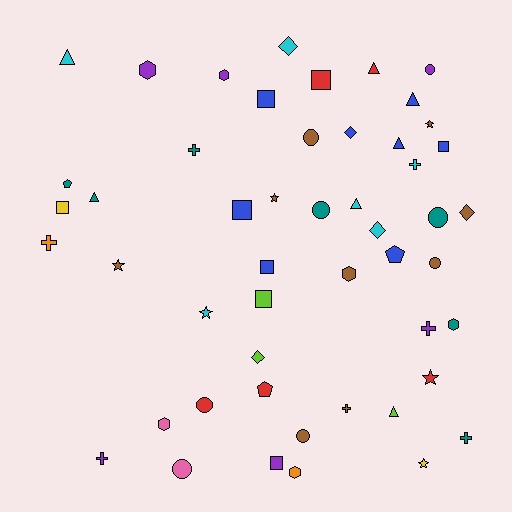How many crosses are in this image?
There are 7 crosses.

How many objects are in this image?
There are 50 objects.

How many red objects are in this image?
There are 5 red objects.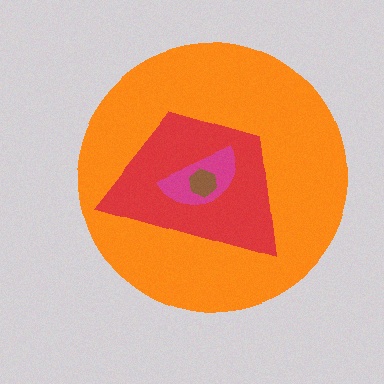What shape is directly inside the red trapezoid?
The magenta semicircle.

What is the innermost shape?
The brown hexagon.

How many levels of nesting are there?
4.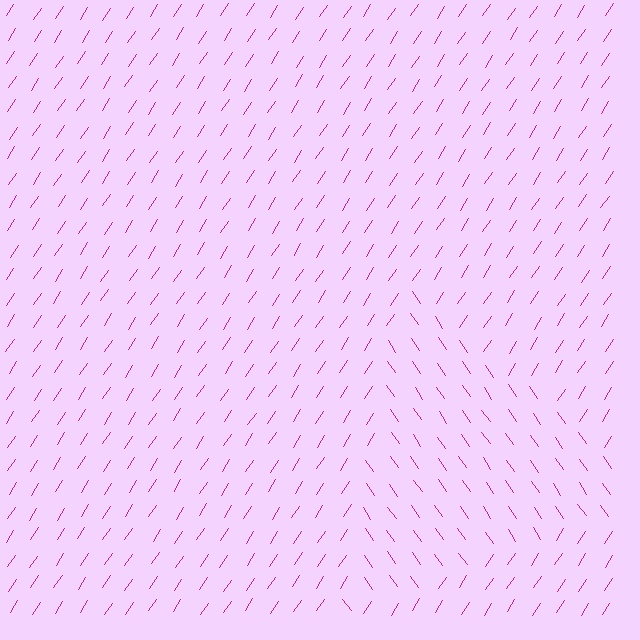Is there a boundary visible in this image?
Yes, there is a texture boundary formed by a change in line orientation.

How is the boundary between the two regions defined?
The boundary is defined purely by a change in line orientation (approximately 67 degrees difference). All lines are the same color and thickness.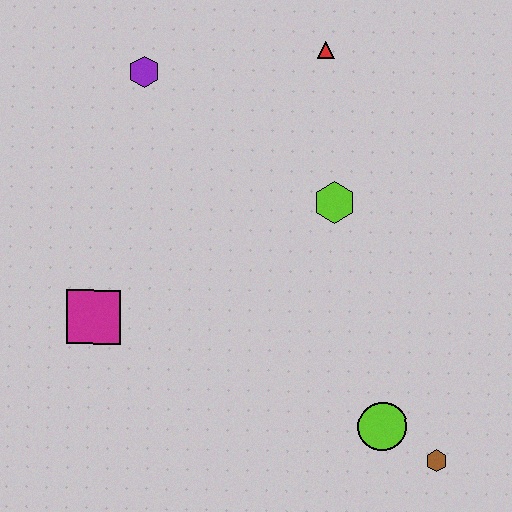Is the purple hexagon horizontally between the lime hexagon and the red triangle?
No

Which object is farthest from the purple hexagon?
The brown hexagon is farthest from the purple hexagon.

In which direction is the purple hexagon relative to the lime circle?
The purple hexagon is above the lime circle.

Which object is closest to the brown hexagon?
The lime circle is closest to the brown hexagon.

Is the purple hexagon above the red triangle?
No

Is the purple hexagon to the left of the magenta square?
No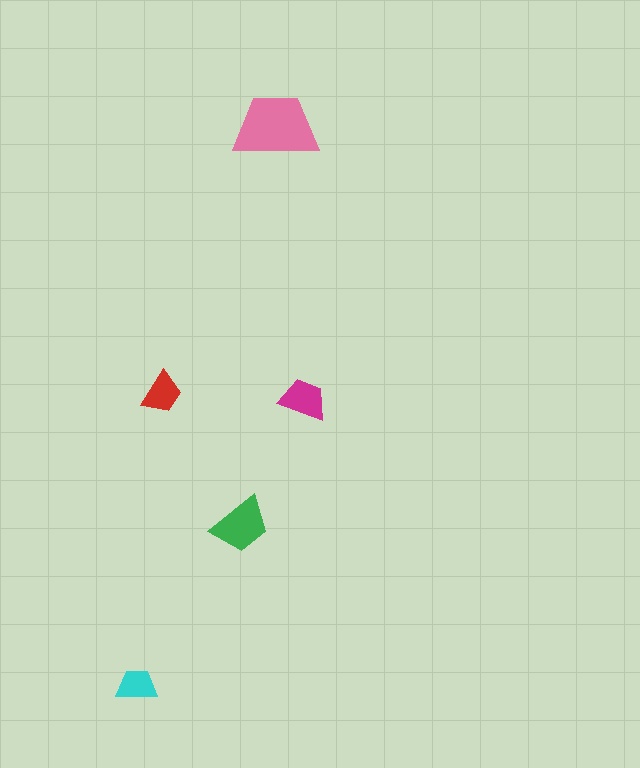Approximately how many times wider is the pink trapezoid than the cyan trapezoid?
About 2 times wider.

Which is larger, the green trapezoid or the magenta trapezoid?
The green one.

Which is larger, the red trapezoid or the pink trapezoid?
The pink one.